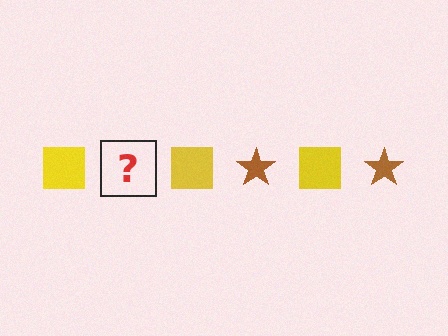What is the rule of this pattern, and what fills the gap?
The rule is that the pattern alternates between yellow square and brown star. The gap should be filled with a brown star.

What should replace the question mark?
The question mark should be replaced with a brown star.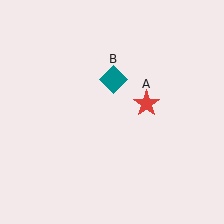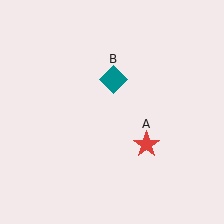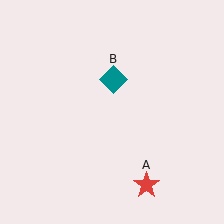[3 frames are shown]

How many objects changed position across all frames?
1 object changed position: red star (object A).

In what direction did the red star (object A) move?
The red star (object A) moved down.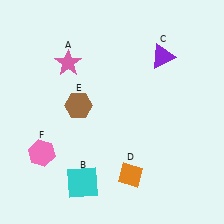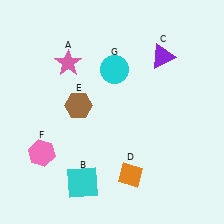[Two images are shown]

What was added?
A cyan circle (G) was added in Image 2.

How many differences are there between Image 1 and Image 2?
There is 1 difference between the two images.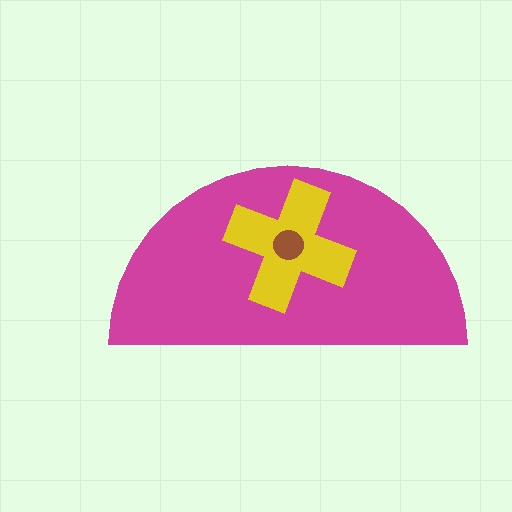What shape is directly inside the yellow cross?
The brown circle.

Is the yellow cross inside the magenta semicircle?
Yes.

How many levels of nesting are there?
3.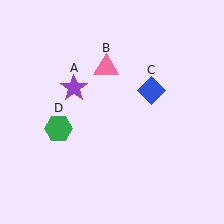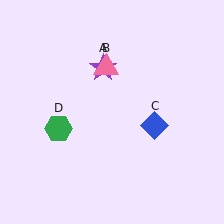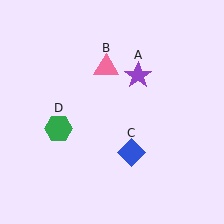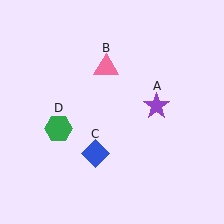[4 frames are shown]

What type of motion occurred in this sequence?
The purple star (object A), blue diamond (object C) rotated clockwise around the center of the scene.